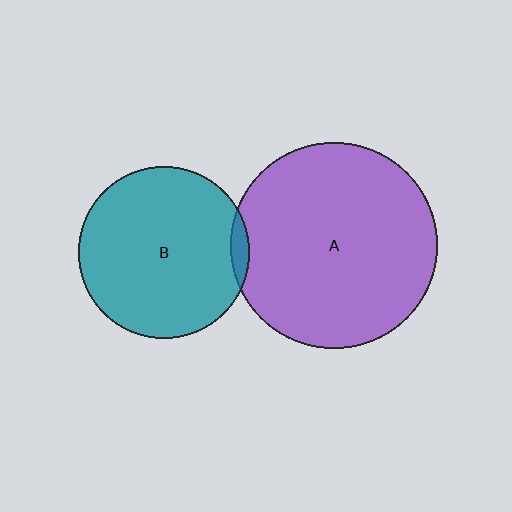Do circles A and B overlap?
Yes.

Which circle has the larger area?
Circle A (purple).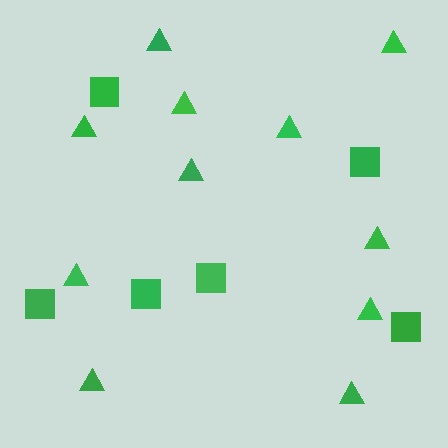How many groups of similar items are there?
There are 2 groups: one group of squares (6) and one group of triangles (11).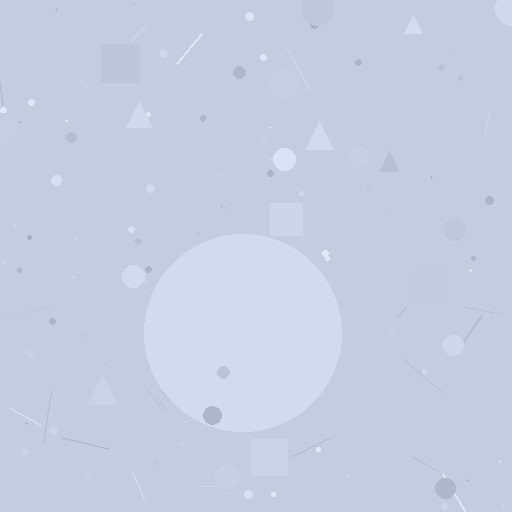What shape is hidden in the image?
A circle is hidden in the image.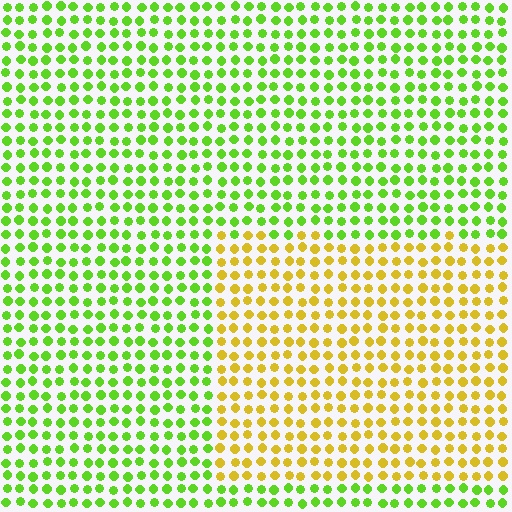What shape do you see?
I see a rectangle.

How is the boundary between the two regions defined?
The boundary is defined purely by a slight shift in hue (about 50 degrees). Spacing, size, and orientation are identical on both sides.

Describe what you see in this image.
The image is filled with small lime elements in a uniform arrangement. A rectangle-shaped region is visible where the elements are tinted to a slightly different hue, forming a subtle color boundary.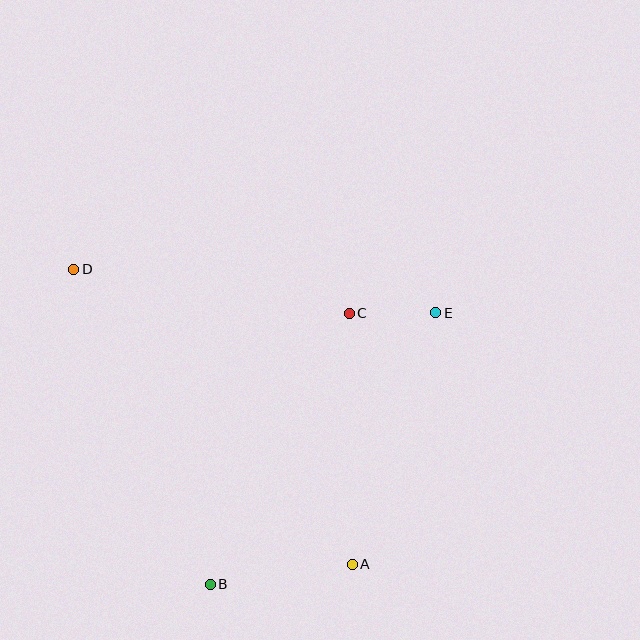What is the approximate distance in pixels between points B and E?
The distance between B and E is approximately 353 pixels.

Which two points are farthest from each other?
Points A and D are farthest from each other.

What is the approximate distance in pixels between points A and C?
The distance between A and C is approximately 251 pixels.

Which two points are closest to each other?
Points C and E are closest to each other.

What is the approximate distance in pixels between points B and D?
The distance between B and D is approximately 343 pixels.